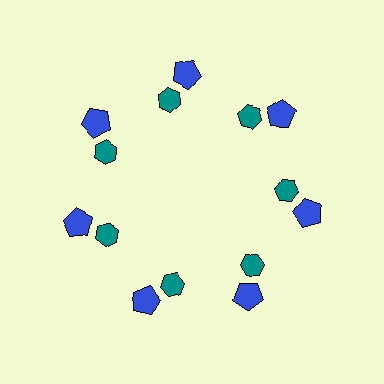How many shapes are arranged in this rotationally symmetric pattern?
There are 14 shapes, arranged in 7 groups of 2.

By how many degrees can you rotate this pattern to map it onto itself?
The pattern maps onto itself every 51 degrees of rotation.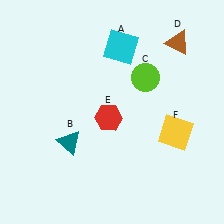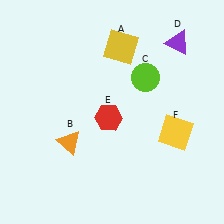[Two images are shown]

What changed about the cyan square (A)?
In Image 1, A is cyan. In Image 2, it changed to yellow.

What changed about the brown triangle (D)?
In Image 1, D is brown. In Image 2, it changed to purple.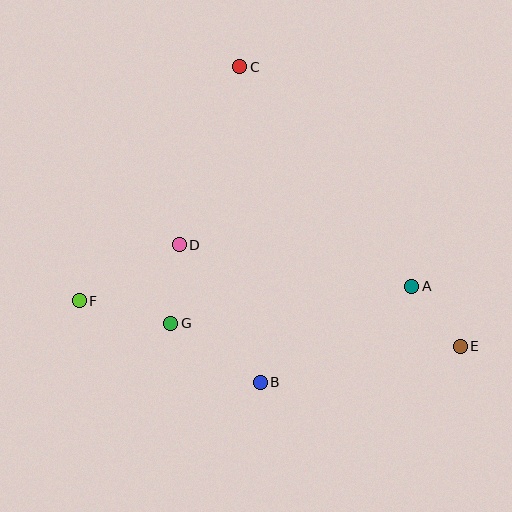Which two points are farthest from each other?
Points E and F are farthest from each other.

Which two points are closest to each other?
Points A and E are closest to each other.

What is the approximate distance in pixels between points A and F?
The distance between A and F is approximately 333 pixels.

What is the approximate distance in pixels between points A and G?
The distance between A and G is approximately 244 pixels.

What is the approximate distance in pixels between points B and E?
The distance between B and E is approximately 203 pixels.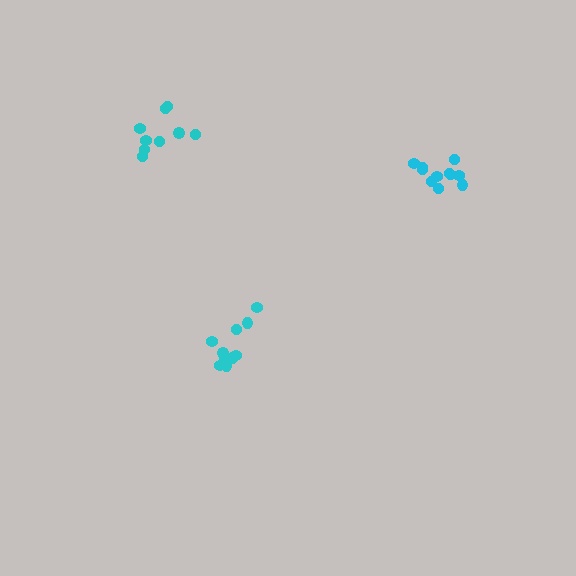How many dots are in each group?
Group 1: 11 dots, Group 2: 9 dots, Group 3: 11 dots (31 total).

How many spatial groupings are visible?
There are 3 spatial groupings.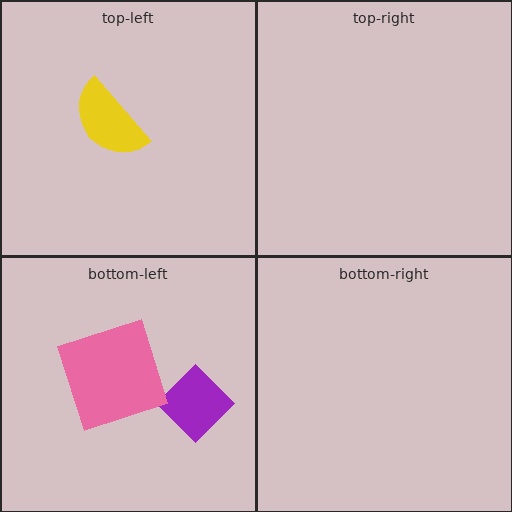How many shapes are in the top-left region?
1.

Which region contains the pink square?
The bottom-left region.